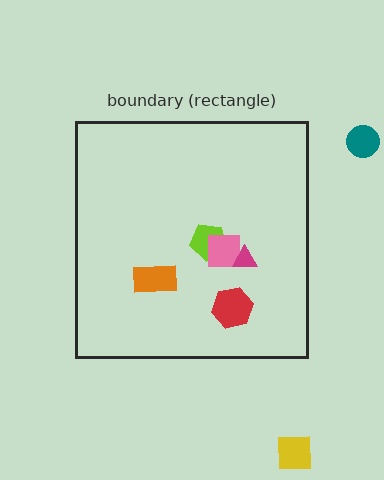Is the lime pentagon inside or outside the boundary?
Inside.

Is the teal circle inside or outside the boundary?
Outside.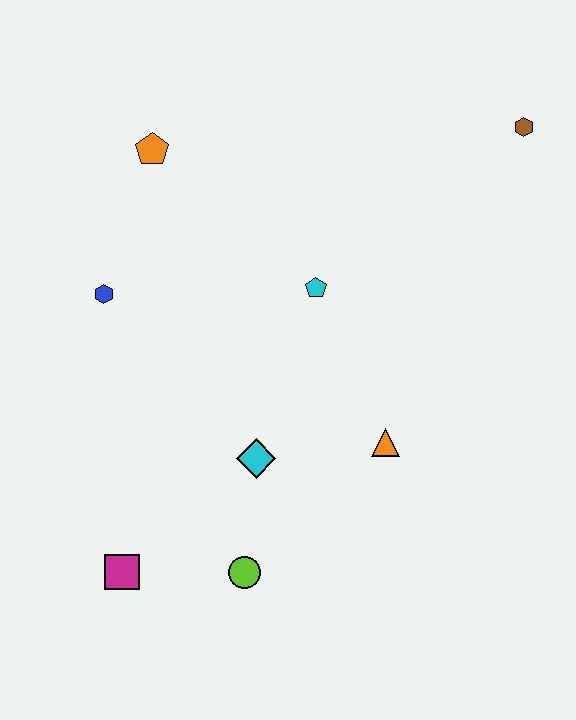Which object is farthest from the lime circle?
The brown hexagon is farthest from the lime circle.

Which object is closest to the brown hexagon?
The cyan pentagon is closest to the brown hexagon.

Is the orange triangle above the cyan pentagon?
No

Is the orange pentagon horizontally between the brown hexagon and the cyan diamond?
No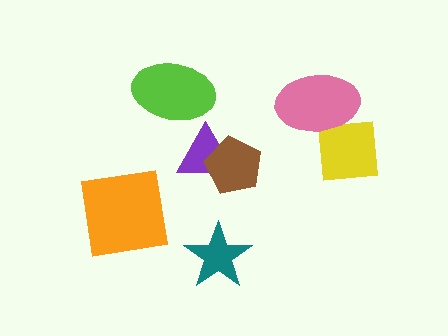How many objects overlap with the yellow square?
1 object overlaps with the yellow square.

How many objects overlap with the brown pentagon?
1 object overlaps with the brown pentagon.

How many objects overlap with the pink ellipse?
1 object overlaps with the pink ellipse.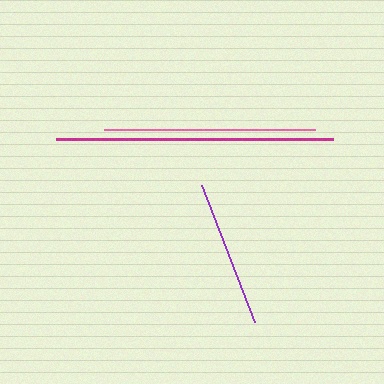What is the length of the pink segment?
The pink segment is approximately 211 pixels long.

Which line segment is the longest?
The magenta line is the longest at approximately 277 pixels.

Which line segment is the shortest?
The purple line is the shortest at approximately 146 pixels.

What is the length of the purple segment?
The purple segment is approximately 146 pixels long.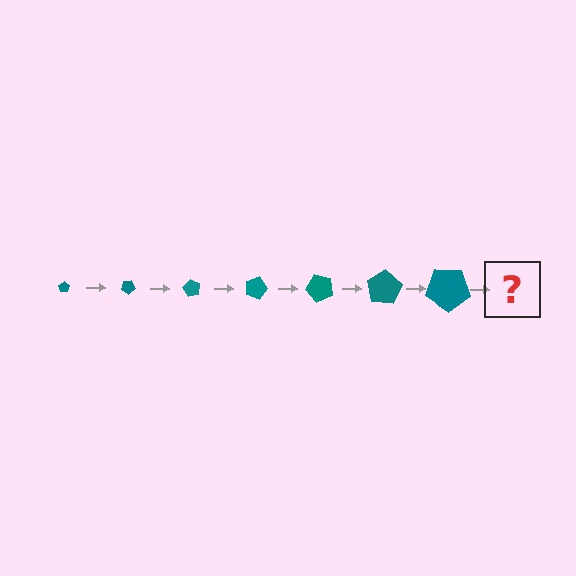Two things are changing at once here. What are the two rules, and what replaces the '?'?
The two rules are that the pentagon grows larger each step and it rotates 30 degrees each step. The '?' should be a pentagon, larger than the previous one and rotated 210 degrees from the start.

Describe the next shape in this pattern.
It should be a pentagon, larger than the previous one and rotated 210 degrees from the start.